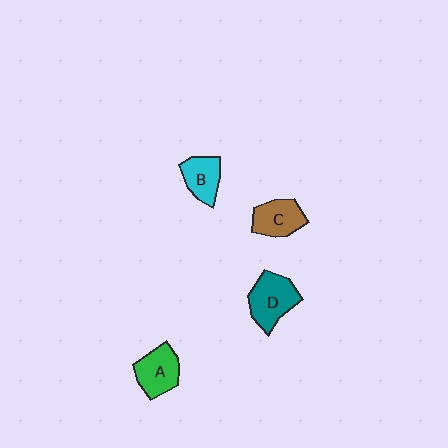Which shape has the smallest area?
Shape B (cyan).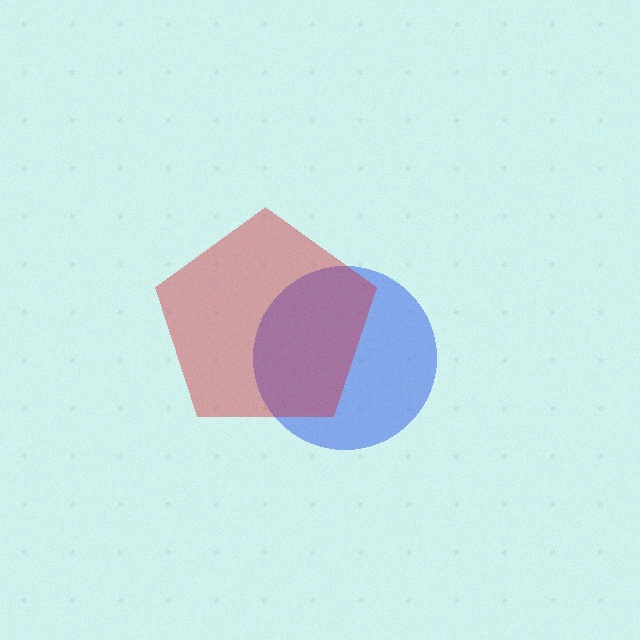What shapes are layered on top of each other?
The layered shapes are: a blue circle, a red pentagon.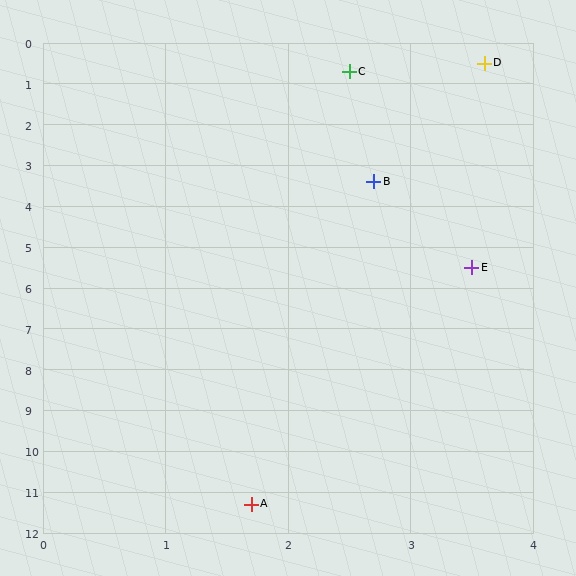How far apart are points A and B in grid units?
Points A and B are about 8.0 grid units apart.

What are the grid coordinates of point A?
Point A is at approximately (1.7, 11.3).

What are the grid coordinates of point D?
Point D is at approximately (3.6, 0.5).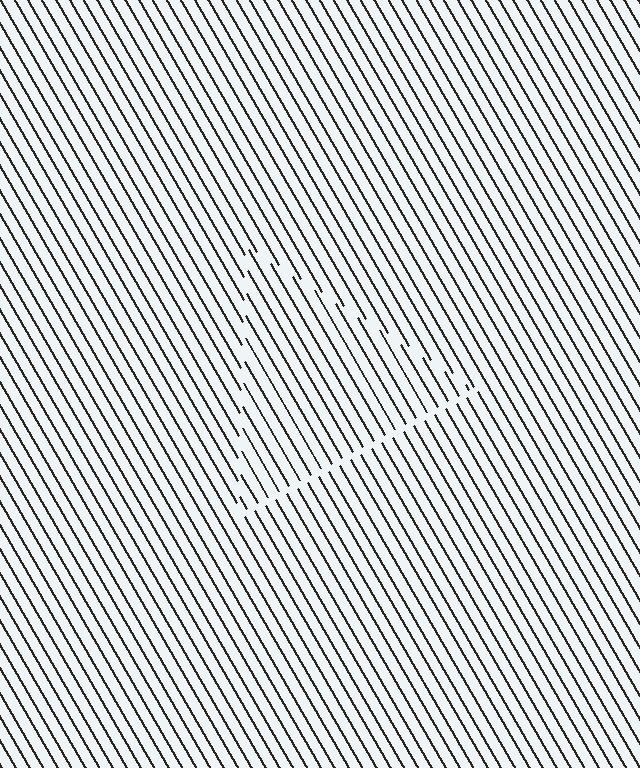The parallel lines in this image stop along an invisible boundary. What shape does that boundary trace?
An illusory triangle. The interior of the shape contains the same grating, shifted by half a period — the contour is defined by the phase discontinuity where line-ends from the inner and outer gratings abut.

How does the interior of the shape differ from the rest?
The interior of the shape contains the same grating, shifted by half a period — the contour is defined by the phase discontinuity where line-ends from the inner and outer gratings abut.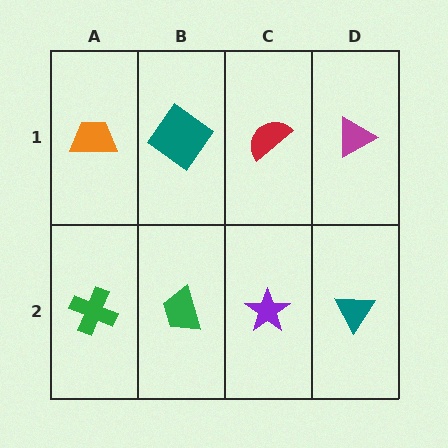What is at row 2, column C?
A purple star.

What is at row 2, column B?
A green trapezoid.